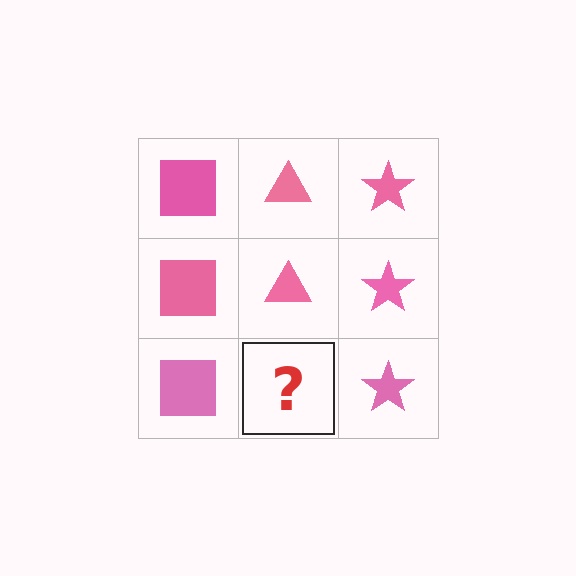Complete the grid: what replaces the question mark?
The question mark should be replaced with a pink triangle.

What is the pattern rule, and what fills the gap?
The rule is that each column has a consistent shape. The gap should be filled with a pink triangle.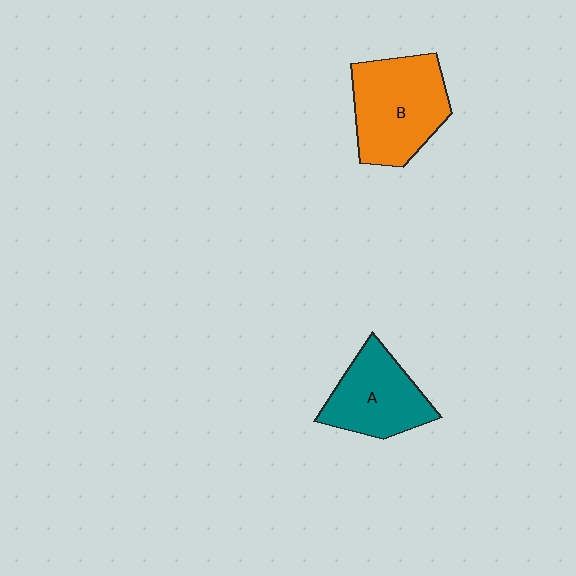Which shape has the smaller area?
Shape A (teal).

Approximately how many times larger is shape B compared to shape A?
Approximately 1.3 times.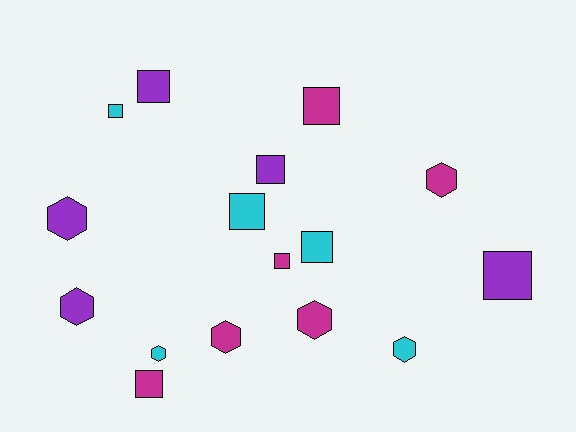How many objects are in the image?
There are 16 objects.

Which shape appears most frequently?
Square, with 9 objects.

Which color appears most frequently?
Magenta, with 6 objects.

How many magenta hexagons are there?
There are 3 magenta hexagons.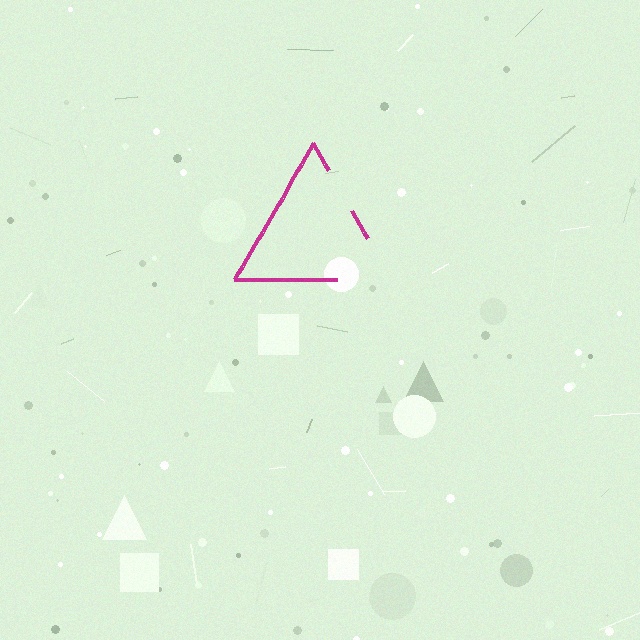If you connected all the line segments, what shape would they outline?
They would outline a triangle.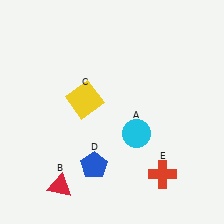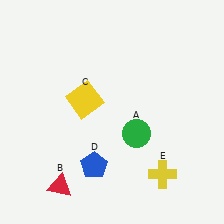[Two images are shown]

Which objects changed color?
A changed from cyan to green. E changed from red to yellow.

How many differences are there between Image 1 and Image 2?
There are 2 differences between the two images.